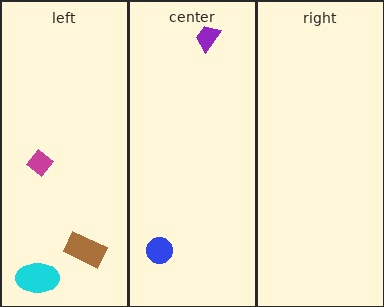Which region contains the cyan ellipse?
The left region.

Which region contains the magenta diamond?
The left region.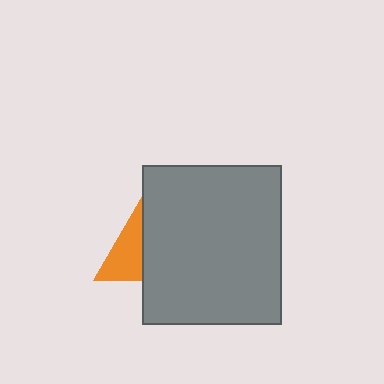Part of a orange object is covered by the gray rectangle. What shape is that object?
It is a triangle.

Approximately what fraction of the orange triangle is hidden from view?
Roughly 69% of the orange triangle is hidden behind the gray rectangle.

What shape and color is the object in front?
The object in front is a gray rectangle.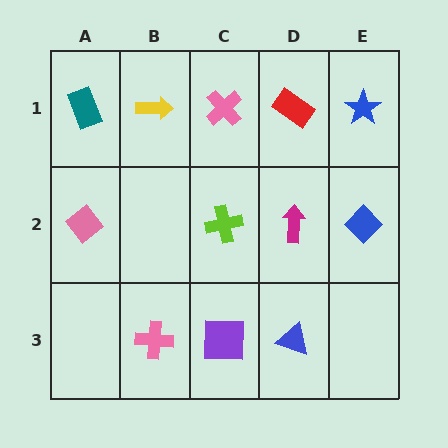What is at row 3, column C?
A purple square.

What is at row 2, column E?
A blue diamond.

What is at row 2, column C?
A lime cross.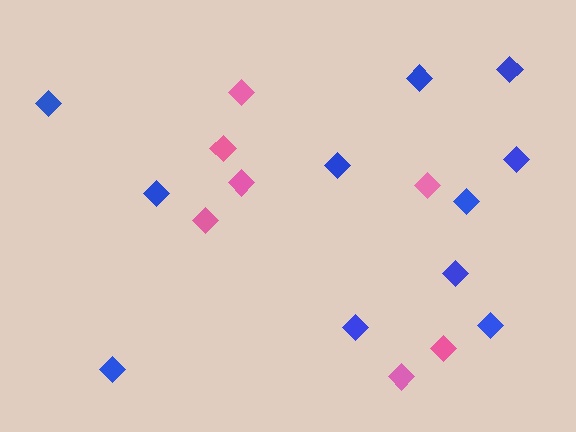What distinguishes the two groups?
There are 2 groups: one group of pink diamonds (7) and one group of blue diamonds (11).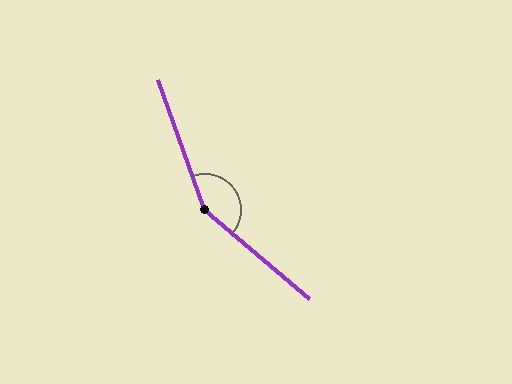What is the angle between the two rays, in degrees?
Approximately 150 degrees.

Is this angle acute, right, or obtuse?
It is obtuse.